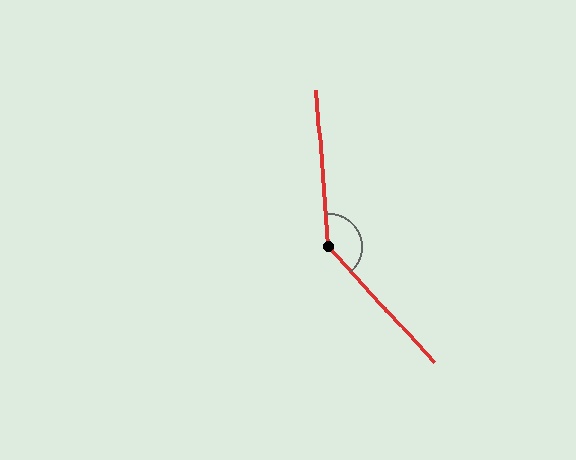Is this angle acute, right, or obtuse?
It is obtuse.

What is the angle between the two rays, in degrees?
Approximately 142 degrees.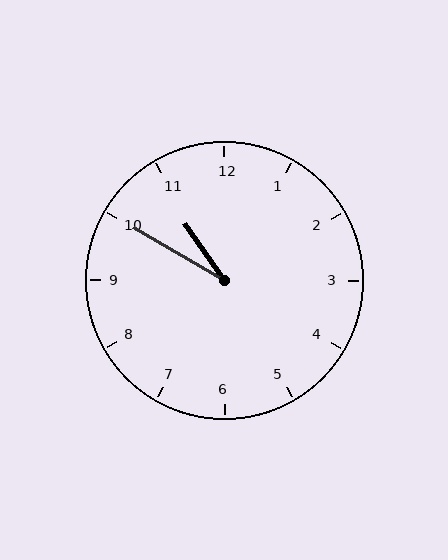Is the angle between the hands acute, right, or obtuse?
It is acute.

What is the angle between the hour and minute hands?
Approximately 25 degrees.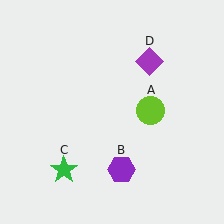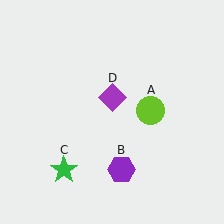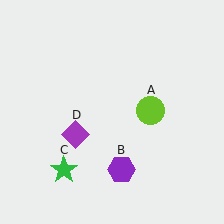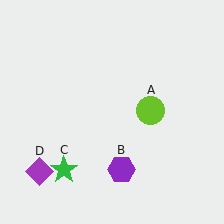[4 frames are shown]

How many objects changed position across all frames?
1 object changed position: purple diamond (object D).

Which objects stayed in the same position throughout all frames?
Lime circle (object A) and purple hexagon (object B) and green star (object C) remained stationary.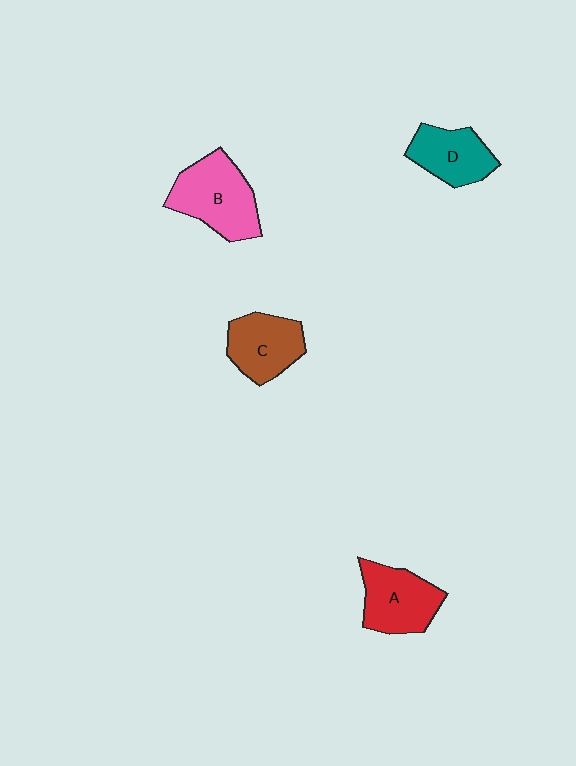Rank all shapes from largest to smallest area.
From largest to smallest: B (pink), A (red), C (brown), D (teal).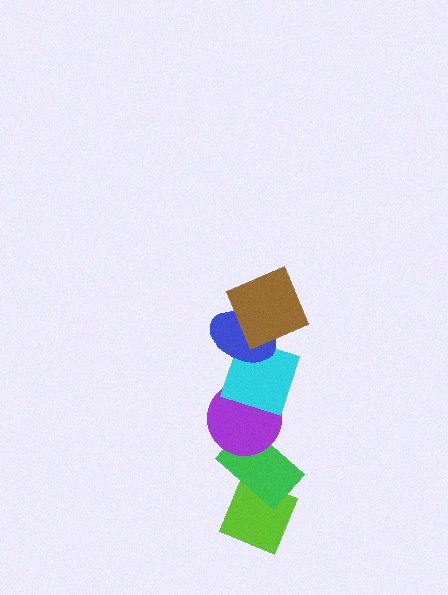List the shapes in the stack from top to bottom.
From top to bottom: the brown square, the blue ellipse, the cyan square, the purple circle, the green rectangle, the lime diamond.